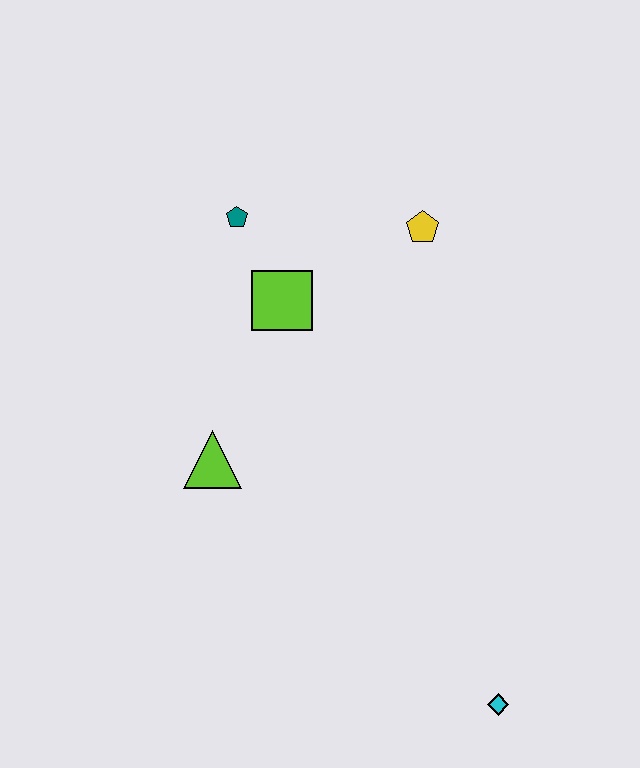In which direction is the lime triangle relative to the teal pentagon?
The lime triangle is below the teal pentagon.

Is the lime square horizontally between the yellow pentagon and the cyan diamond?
No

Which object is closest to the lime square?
The teal pentagon is closest to the lime square.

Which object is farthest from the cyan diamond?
The teal pentagon is farthest from the cyan diamond.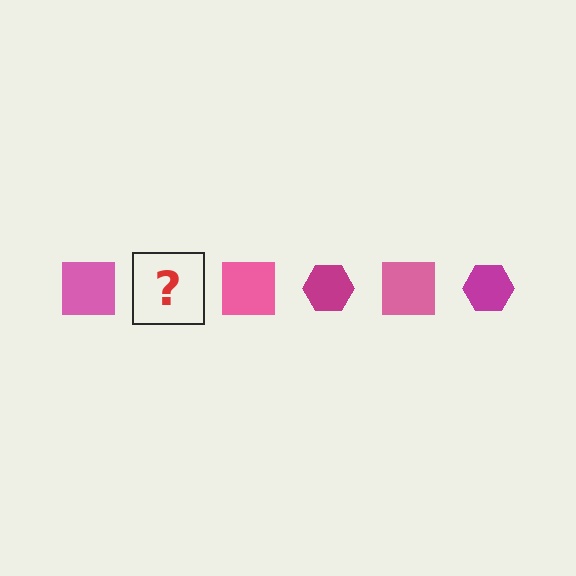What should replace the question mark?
The question mark should be replaced with a magenta hexagon.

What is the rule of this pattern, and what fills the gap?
The rule is that the pattern alternates between pink square and magenta hexagon. The gap should be filled with a magenta hexagon.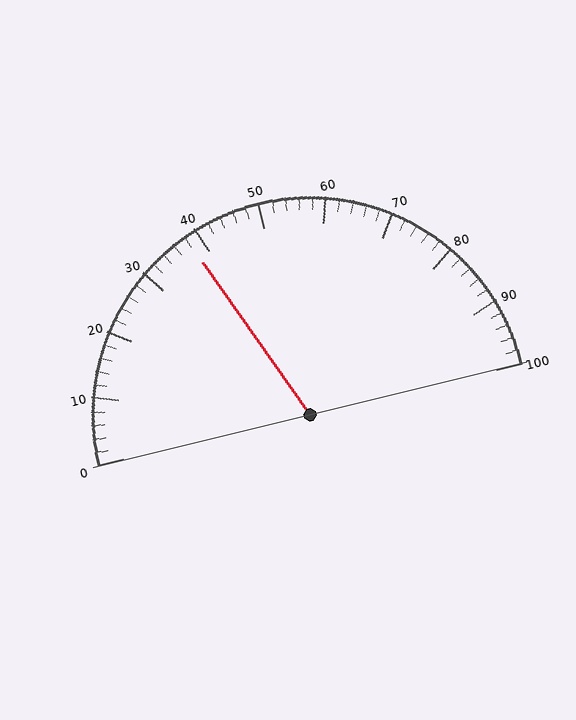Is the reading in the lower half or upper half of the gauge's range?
The reading is in the lower half of the range (0 to 100).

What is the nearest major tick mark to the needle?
The nearest major tick mark is 40.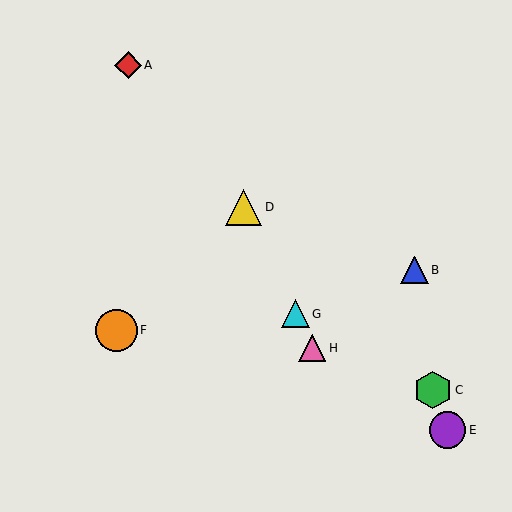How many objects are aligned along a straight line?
3 objects (D, G, H) are aligned along a straight line.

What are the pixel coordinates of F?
Object F is at (116, 330).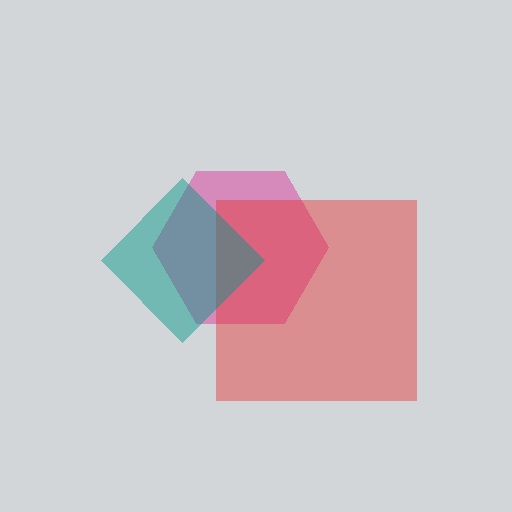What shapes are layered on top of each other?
The layered shapes are: a magenta hexagon, a red square, a teal diamond.